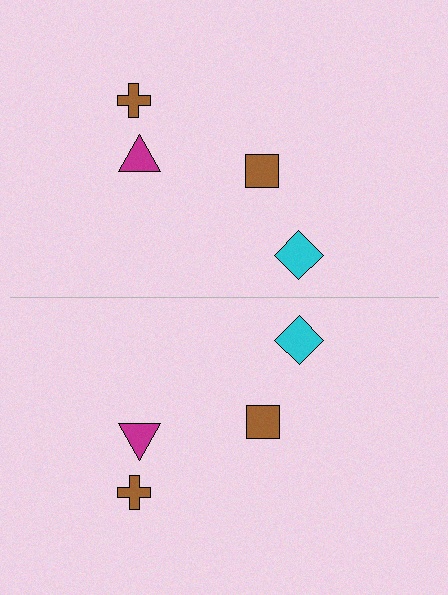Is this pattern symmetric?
Yes, this pattern has bilateral (reflection) symmetry.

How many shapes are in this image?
There are 8 shapes in this image.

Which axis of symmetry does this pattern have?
The pattern has a horizontal axis of symmetry running through the center of the image.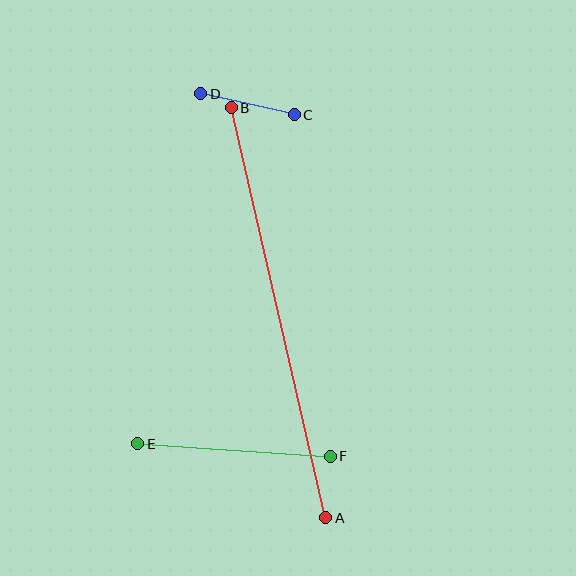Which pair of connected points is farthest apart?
Points A and B are farthest apart.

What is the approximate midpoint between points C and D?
The midpoint is at approximately (248, 104) pixels.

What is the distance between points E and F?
The distance is approximately 193 pixels.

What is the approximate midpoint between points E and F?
The midpoint is at approximately (234, 450) pixels.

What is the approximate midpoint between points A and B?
The midpoint is at approximately (279, 313) pixels.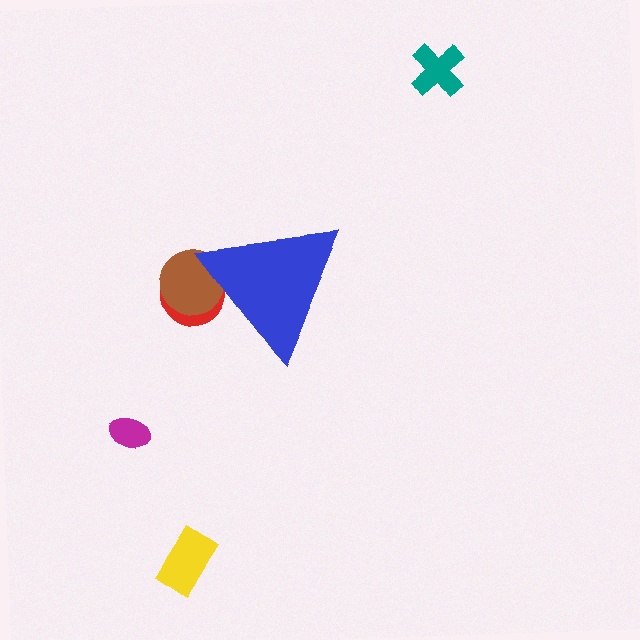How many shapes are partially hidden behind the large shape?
2 shapes are partially hidden.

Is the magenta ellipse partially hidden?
No, the magenta ellipse is fully visible.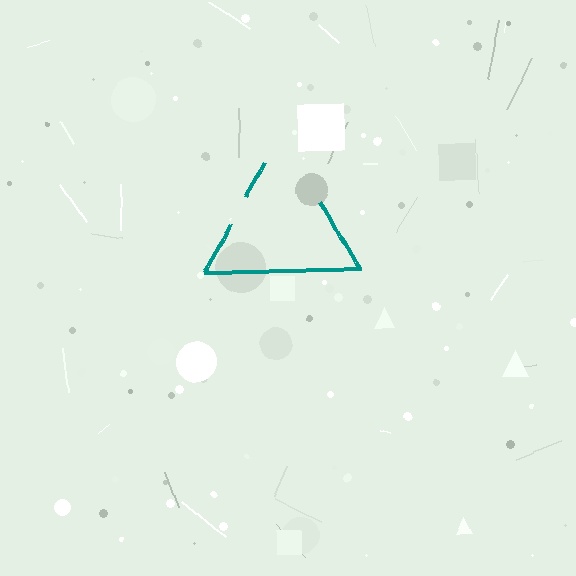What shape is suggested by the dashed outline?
The dashed outline suggests a triangle.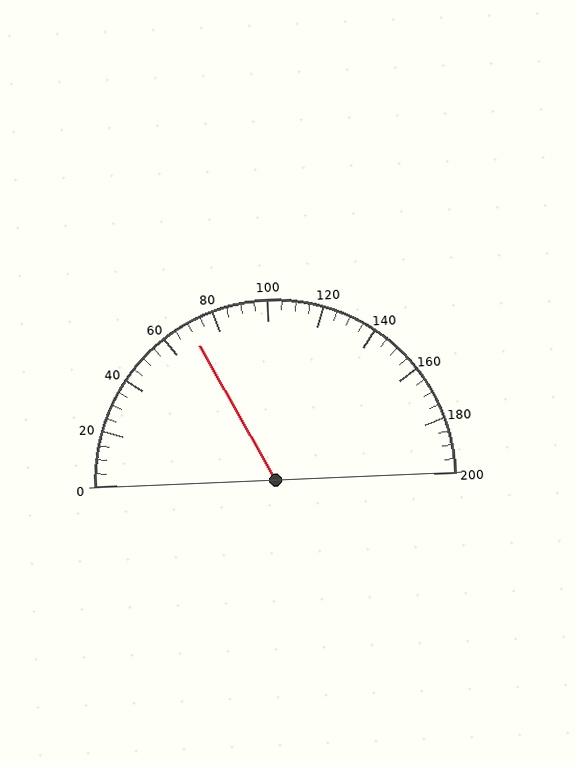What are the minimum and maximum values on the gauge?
The gauge ranges from 0 to 200.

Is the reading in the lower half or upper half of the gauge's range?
The reading is in the lower half of the range (0 to 200).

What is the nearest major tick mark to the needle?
The nearest major tick mark is 80.